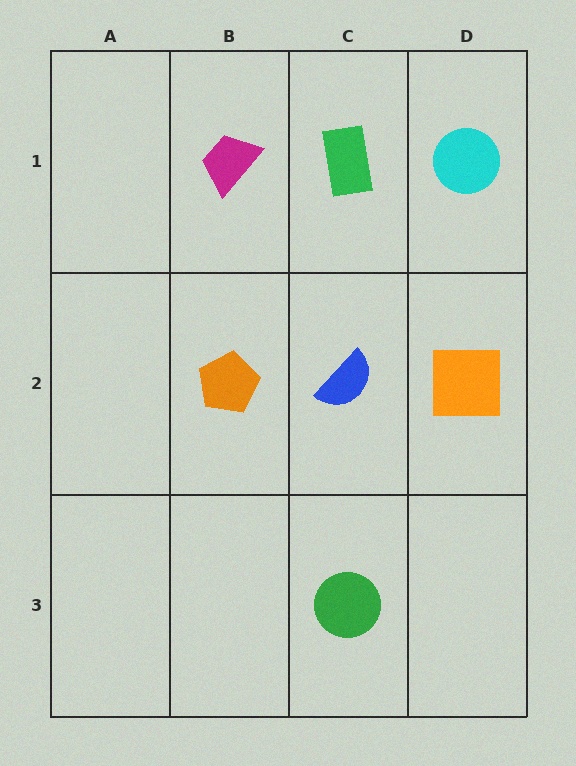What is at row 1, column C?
A green rectangle.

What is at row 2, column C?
A blue semicircle.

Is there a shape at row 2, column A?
No, that cell is empty.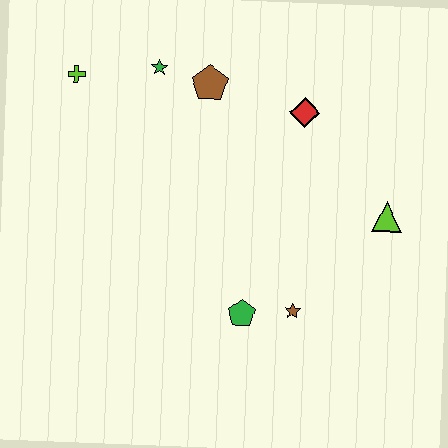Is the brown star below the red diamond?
Yes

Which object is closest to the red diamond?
The brown pentagon is closest to the red diamond.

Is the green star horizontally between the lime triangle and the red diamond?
No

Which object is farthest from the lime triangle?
The lime cross is farthest from the lime triangle.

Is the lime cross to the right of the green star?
No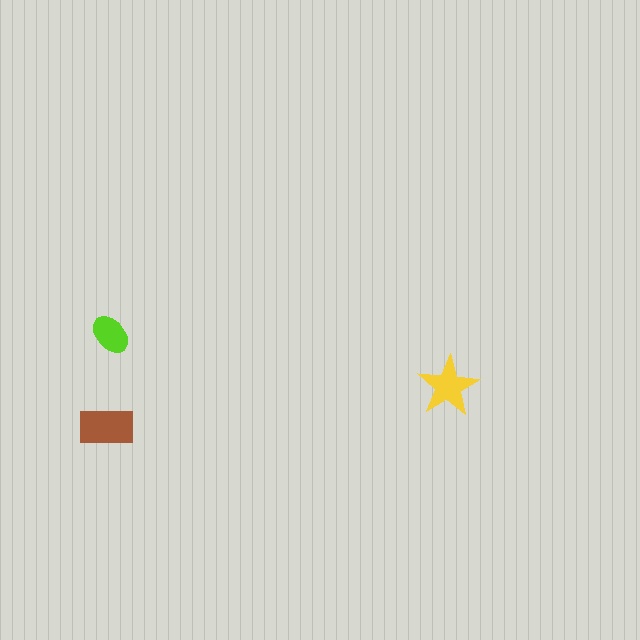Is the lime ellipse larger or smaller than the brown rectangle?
Smaller.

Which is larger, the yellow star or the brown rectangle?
The brown rectangle.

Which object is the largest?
The brown rectangle.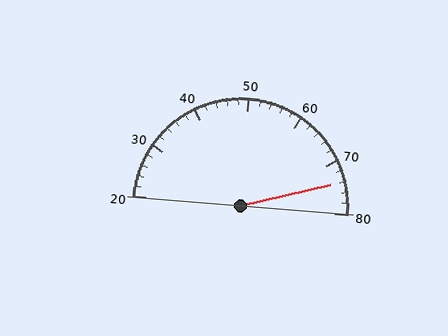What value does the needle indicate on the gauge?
The needle indicates approximately 74.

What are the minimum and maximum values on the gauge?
The gauge ranges from 20 to 80.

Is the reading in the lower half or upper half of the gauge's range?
The reading is in the upper half of the range (20 to 80).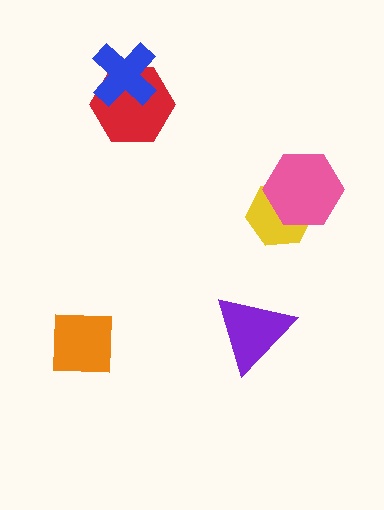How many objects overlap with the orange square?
0 objects overlap with the orange square.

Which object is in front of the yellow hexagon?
The pink hexagon is in front of the yellow hexagon.